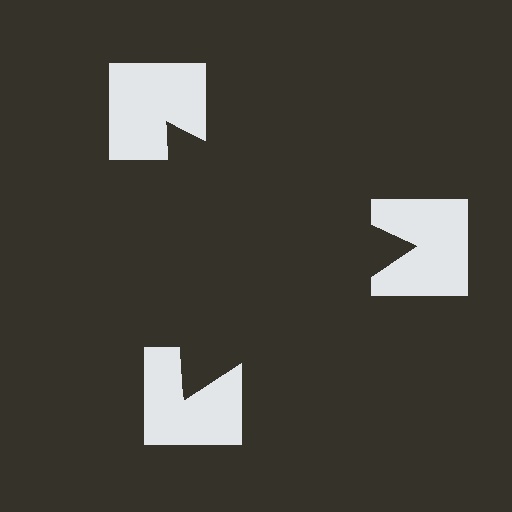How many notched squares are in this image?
There are 3 — one at each vertex of the illusory triangle.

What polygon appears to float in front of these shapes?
An illusory triangle — its edges are inferred from the aligned wedge cuts in the notched squares, not physically drawn.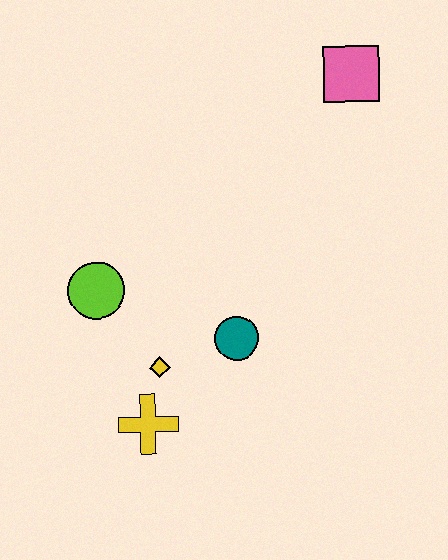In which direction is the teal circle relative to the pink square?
The teal circle is below the pink square.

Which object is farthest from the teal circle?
The pink square is farthest from the teal circle.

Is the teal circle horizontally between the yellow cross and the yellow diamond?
No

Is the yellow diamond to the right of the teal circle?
No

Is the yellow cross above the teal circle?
No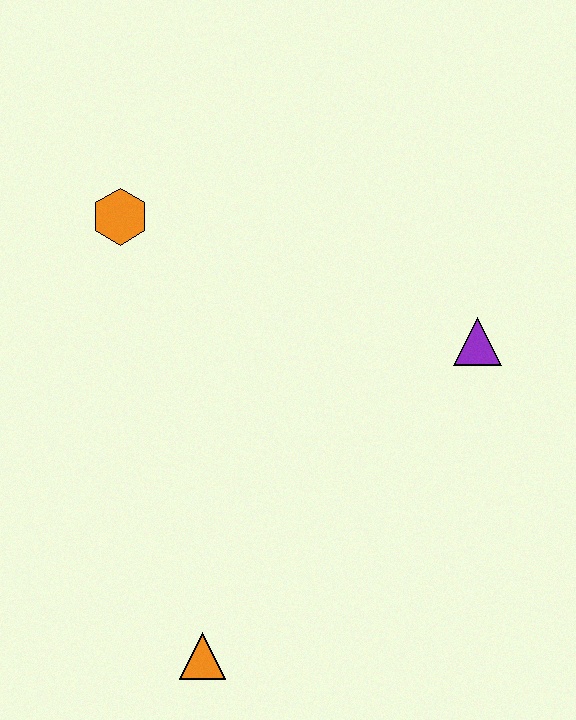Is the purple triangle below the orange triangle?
No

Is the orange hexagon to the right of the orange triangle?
No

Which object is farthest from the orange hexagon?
The orange triangle is farthest from the orange hexagon.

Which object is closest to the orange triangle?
The purple triangle is closest to the orange triangle.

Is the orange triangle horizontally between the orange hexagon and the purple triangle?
Yes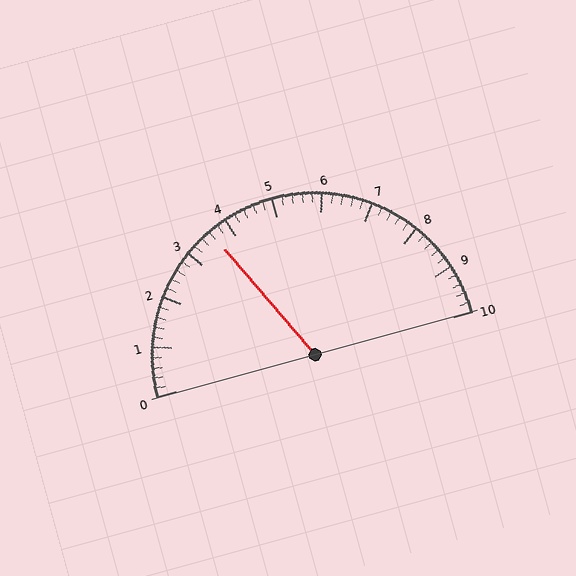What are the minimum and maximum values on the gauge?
The gauge ranges from 0 to 10.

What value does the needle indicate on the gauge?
The needle indicates approximately 3.6.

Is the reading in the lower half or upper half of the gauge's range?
The reading is in the lower half of the range (0 to 10).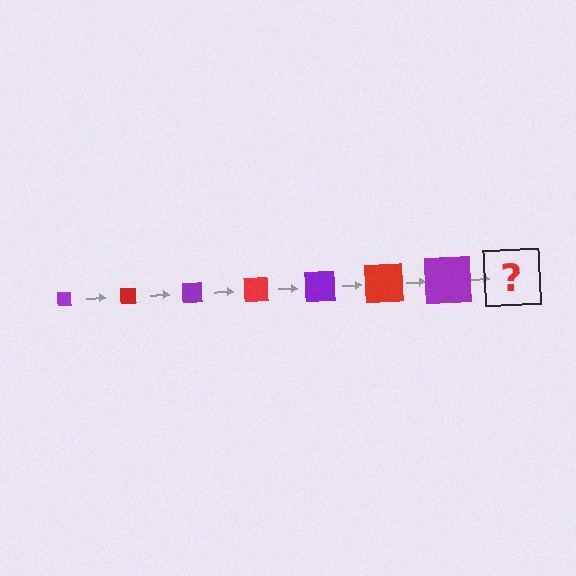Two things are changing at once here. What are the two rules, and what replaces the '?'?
The two rules are that the square grows larger each step and the color cycles through purple and red. The '?' should be a red square, larger than the previous one.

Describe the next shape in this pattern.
It should be a red square, larger than the previous one.